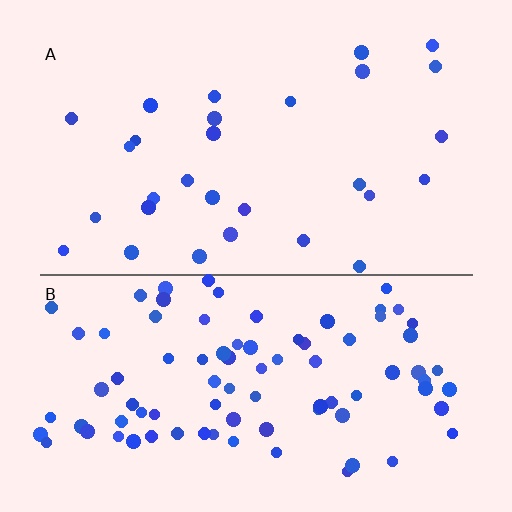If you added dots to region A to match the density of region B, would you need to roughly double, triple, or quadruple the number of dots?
Approximately triple.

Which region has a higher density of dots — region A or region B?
B (the bottom).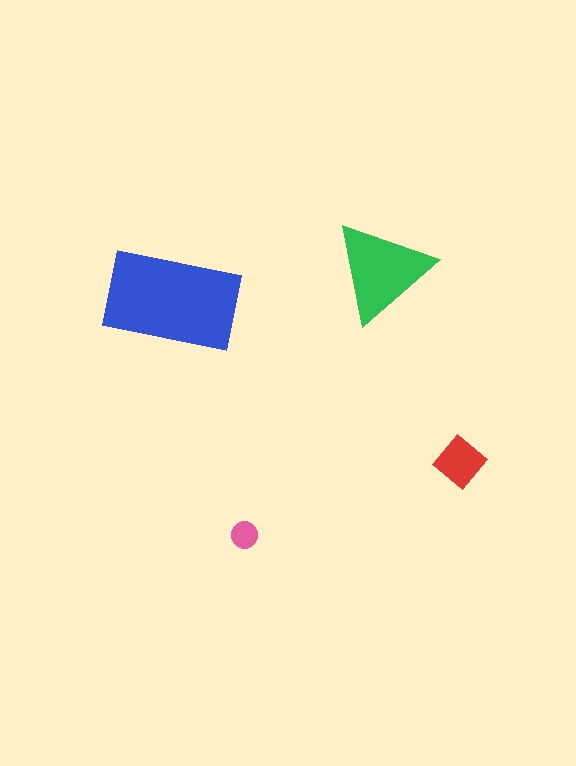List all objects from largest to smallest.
The blue rectangle, the green triangle, the red diamond, the pink circle.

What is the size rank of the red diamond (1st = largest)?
3rd.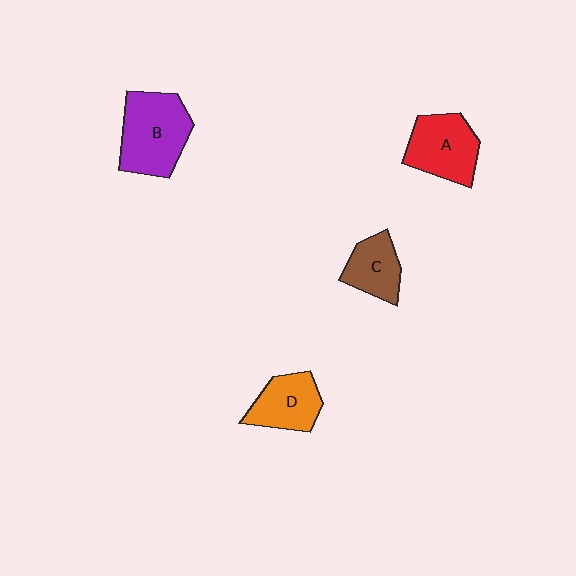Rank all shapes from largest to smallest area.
From largest to smallest: B (purple), A (red), D (orange), C (brown).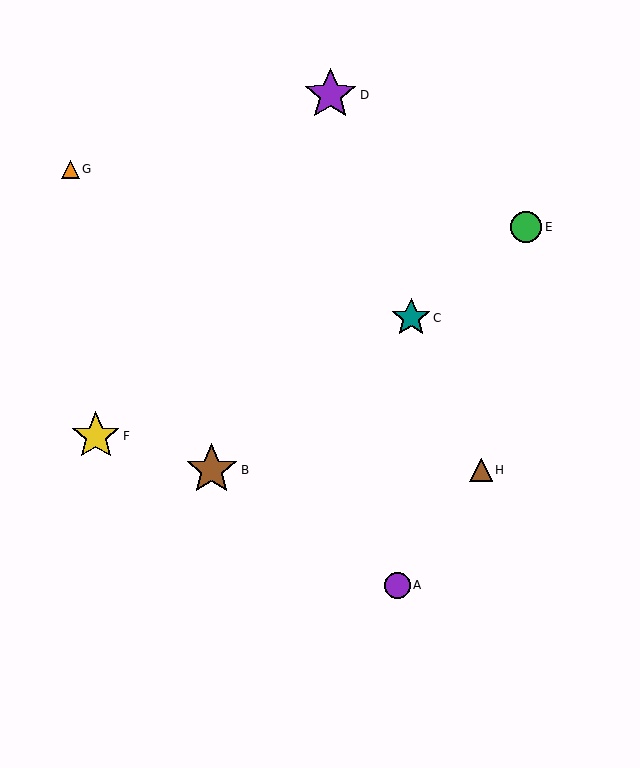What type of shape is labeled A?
Shape A is a purple circle.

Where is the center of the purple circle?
The center of the purple circle is at (397, 585).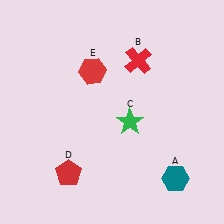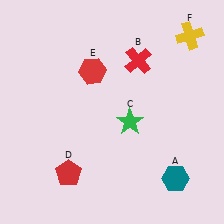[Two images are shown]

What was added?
A yellow cross (F) was added in Image 2.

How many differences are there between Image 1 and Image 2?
There is 1 difference between the two images.